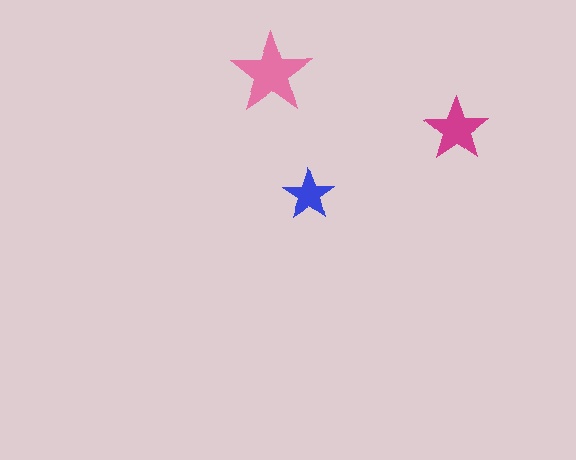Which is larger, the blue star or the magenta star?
The magenta one.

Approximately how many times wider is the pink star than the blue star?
About 1.5 times wider.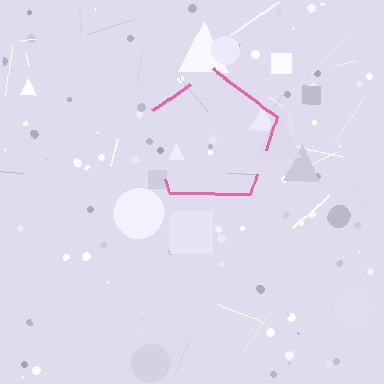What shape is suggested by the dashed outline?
The dashed outline suggests a pentagon.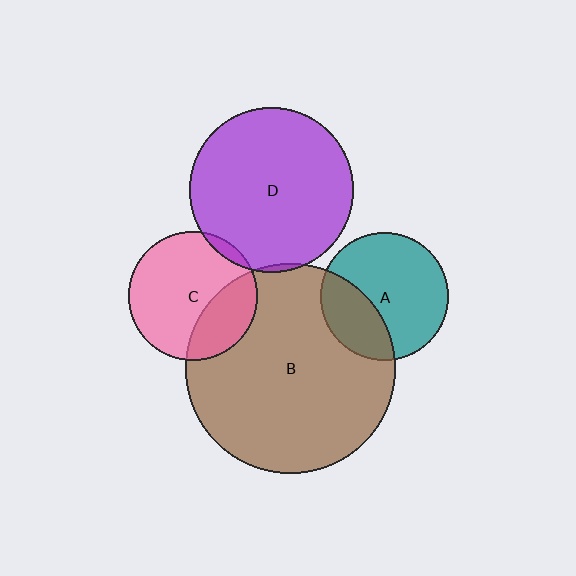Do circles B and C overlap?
Yes.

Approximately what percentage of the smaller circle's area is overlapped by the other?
Approximately 30%.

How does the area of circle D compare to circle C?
Approximately 1.6 times.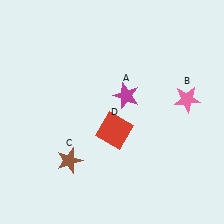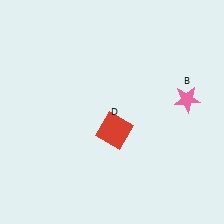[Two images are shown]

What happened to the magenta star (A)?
The magenta star (A) was removed in Image 2. It was in the top-right area of Image 1.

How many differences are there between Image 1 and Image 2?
There are 2 differences between the two images.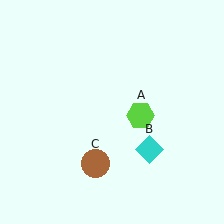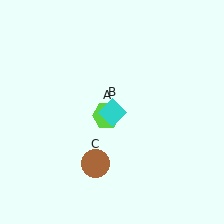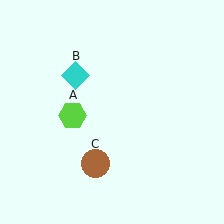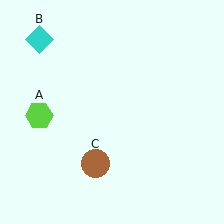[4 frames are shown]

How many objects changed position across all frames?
2 objects changed position: lime hexagon (object A), cyan diamond (object B).